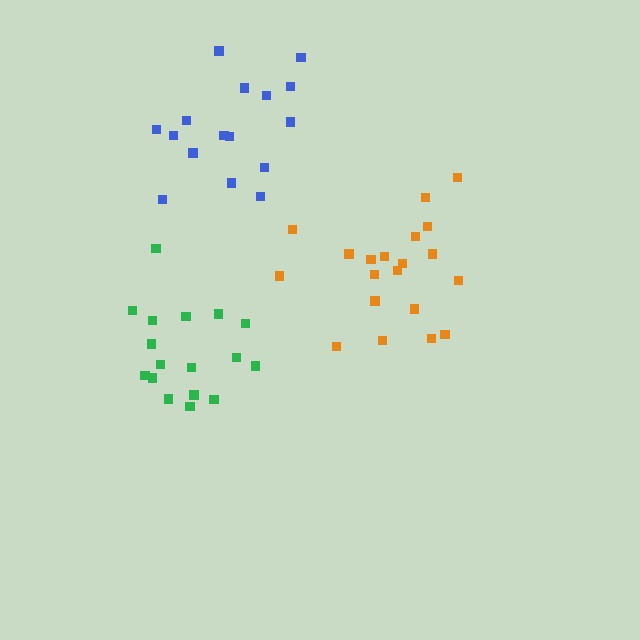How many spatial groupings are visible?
There are 3 spatial groupings.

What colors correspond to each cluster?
The clusters are colored: blue, orange, green.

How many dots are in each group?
Group 1: 16 dots, Group 2: 20 dots, Group 3: 17 dots (53 total).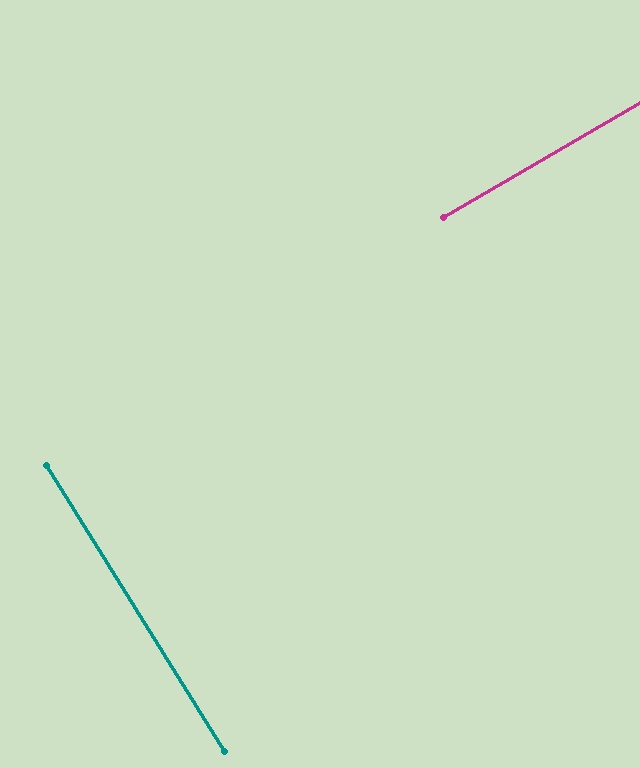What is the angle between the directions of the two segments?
Approximately 88 degrees.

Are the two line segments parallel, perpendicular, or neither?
Perpendicular — they meet at approximately 88°.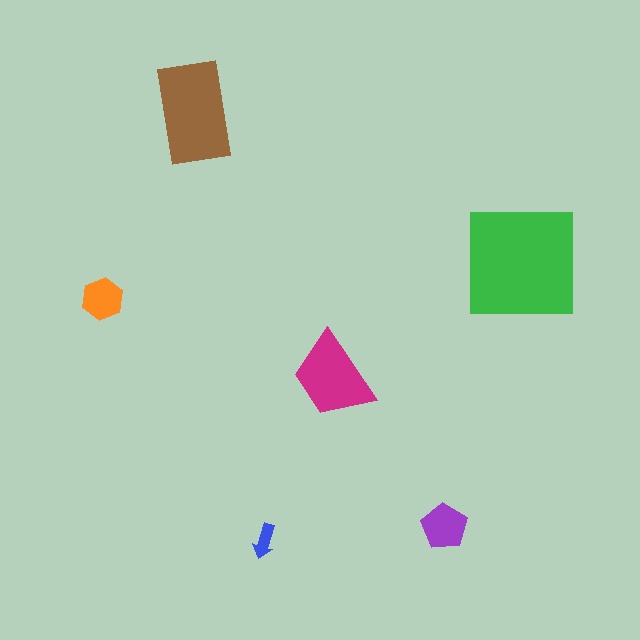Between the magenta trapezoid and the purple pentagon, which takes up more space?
The magenta trapezoid.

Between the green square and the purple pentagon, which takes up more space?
The green square.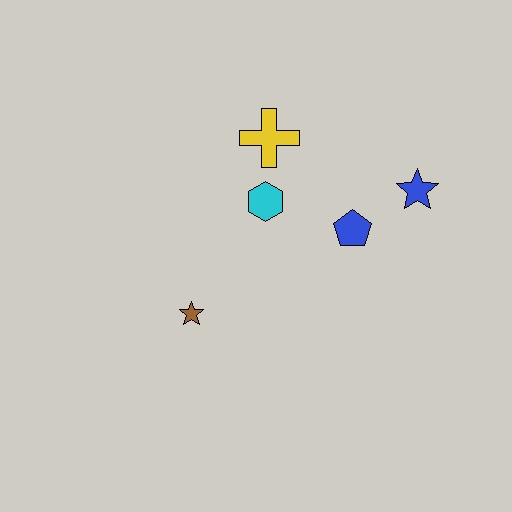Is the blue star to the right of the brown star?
Yes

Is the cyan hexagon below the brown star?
No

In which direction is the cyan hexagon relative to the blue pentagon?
The cyan hexagon is to the left of the blue pentagon.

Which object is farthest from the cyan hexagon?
The blue star is farthest from the cyan hexagon.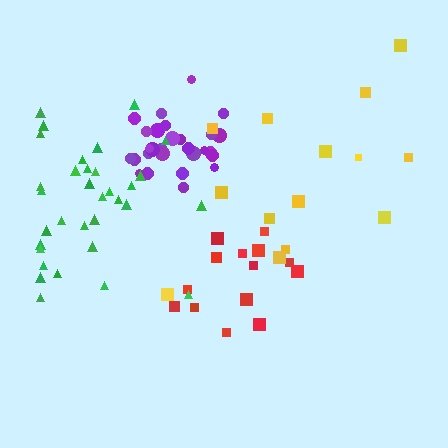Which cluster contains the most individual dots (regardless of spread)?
Green (33).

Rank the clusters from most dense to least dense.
purple, red, green, yellow.